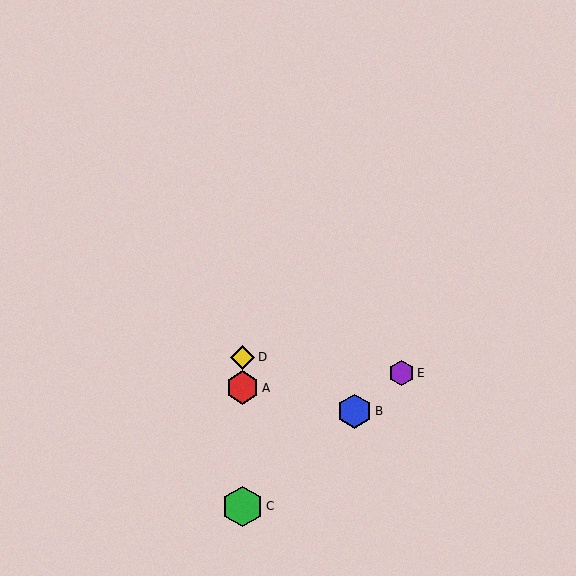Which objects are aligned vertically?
Objects A, C, D are aligned vertically.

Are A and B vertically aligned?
No, A is at x≈243 and B is at x≈354.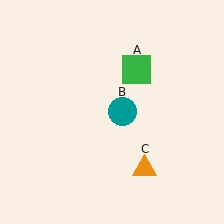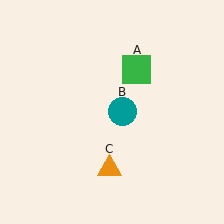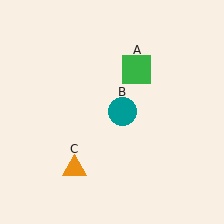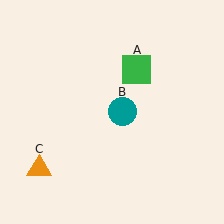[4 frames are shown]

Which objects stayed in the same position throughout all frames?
Green square (object A) and teal circle (object B) remained stationary.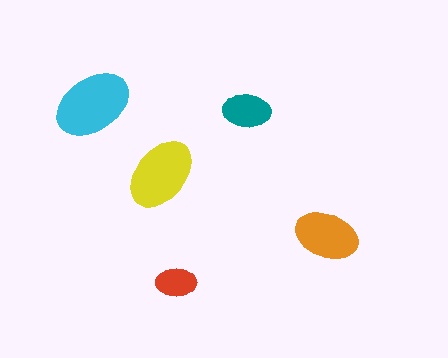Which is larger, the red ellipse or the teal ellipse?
The teal one.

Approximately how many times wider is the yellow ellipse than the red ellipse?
About 2 times wider.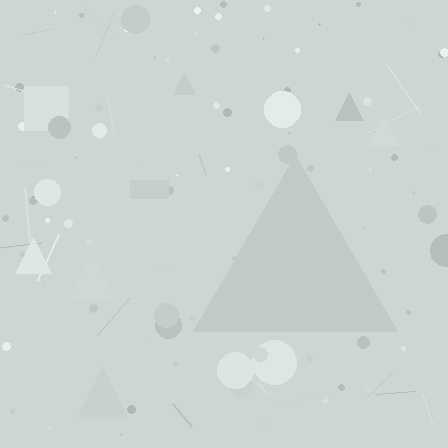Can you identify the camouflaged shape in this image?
The camouflaged shape is a triangle.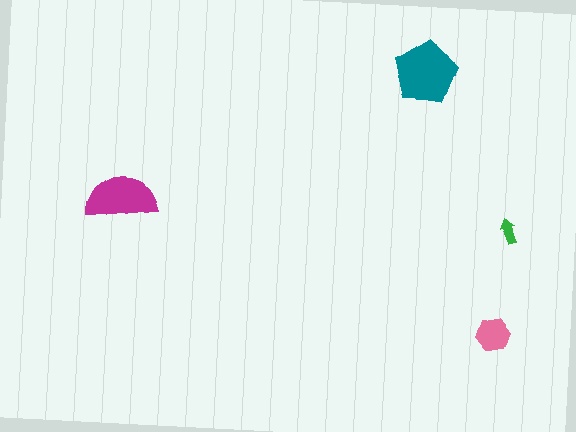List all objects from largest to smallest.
The teal pentagon, the magenta semicircle, the pink hexagon, the green arrow.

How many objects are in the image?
There are 4 objects in the image.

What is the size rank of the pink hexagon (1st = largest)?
3rd.